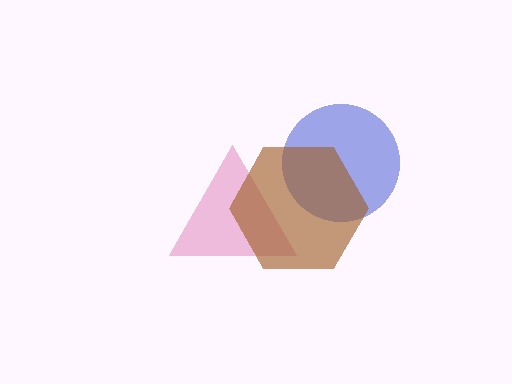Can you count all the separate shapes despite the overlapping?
Yes, there are 3 separate shapes.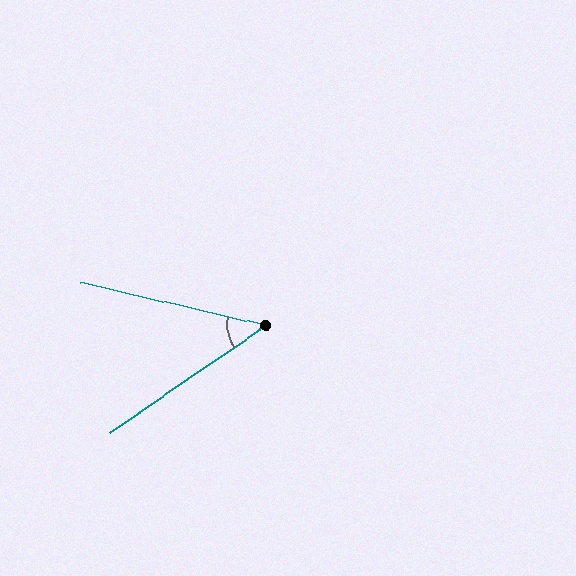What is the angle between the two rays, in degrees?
Approximately 47 degrees.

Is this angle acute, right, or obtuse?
It is acute.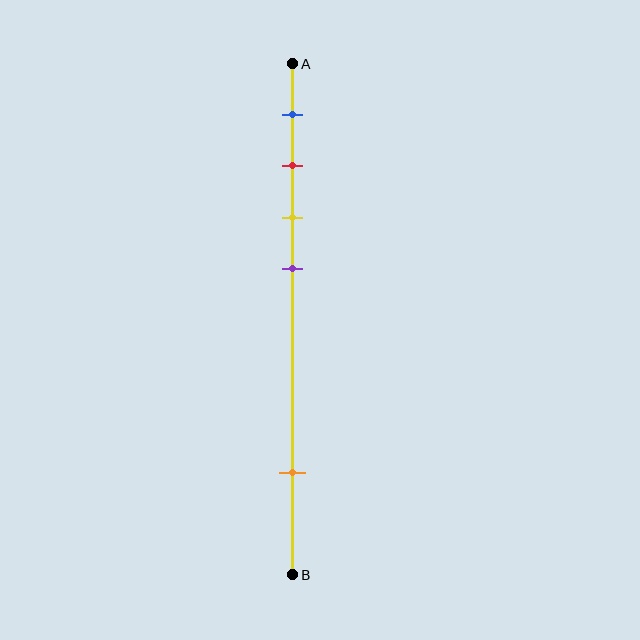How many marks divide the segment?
There are 5 marks dividing the segment.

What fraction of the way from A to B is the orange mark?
The orange mark is approximately 80% (0.8) of the way from A to B.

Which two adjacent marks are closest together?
The red and yellow marks are the closest adjacent pair.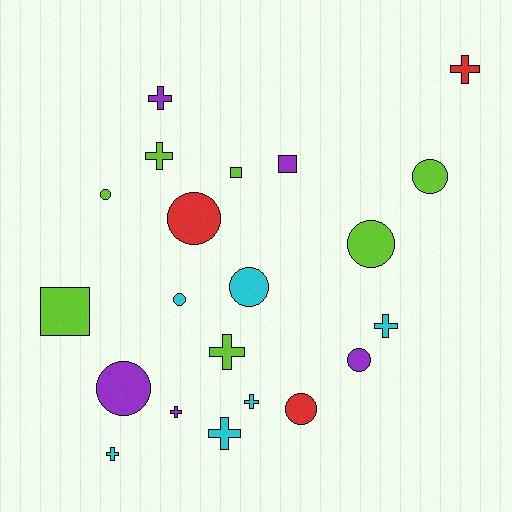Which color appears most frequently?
Lime, with 7 objects.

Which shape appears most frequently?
Cross, with 9 objects.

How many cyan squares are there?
There are no cyan squares.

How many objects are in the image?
There are 21 objects.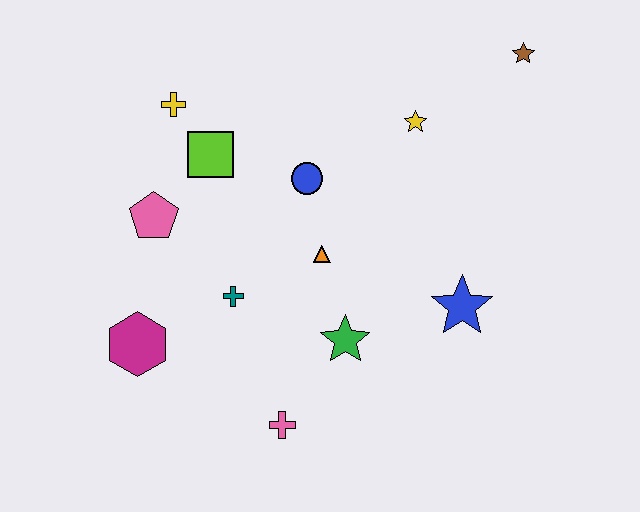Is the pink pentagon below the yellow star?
Yes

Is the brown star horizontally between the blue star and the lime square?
No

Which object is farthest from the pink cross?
The brown star is farthest from the pink cross.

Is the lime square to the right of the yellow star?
No